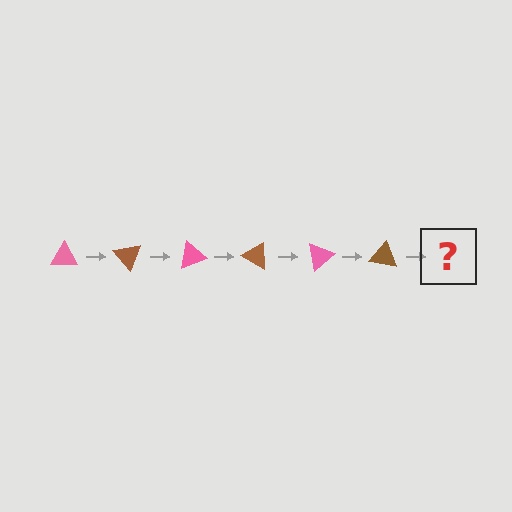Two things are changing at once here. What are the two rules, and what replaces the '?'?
The two rules are that it rotates 50 degrees each step and the color cycles through pink and brown. The '?' should be a pink triangle, rotated 300 degrees from the start.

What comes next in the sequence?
The next element should be a pink triangle, rotated 300 degrees from the start.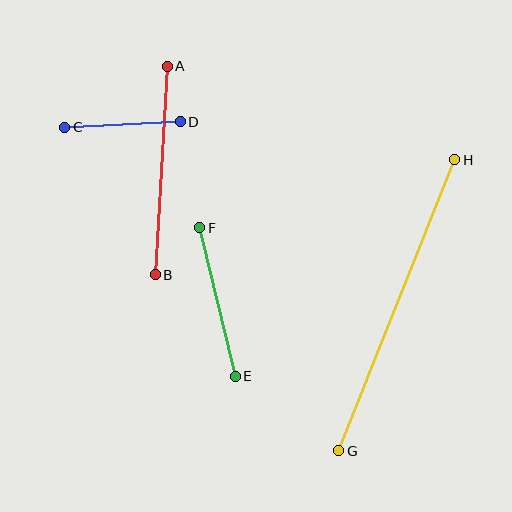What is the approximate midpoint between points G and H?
The midpoint is at approximately (396, 305) pixels.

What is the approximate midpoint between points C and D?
The midpoint is at approximately (123, 124) pixels.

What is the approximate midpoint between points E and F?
The midpoint is at approximately (218, 302) pixels.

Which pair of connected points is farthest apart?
Points G and H are farthest apart.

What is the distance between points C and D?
The distance is approximately 116 pixels.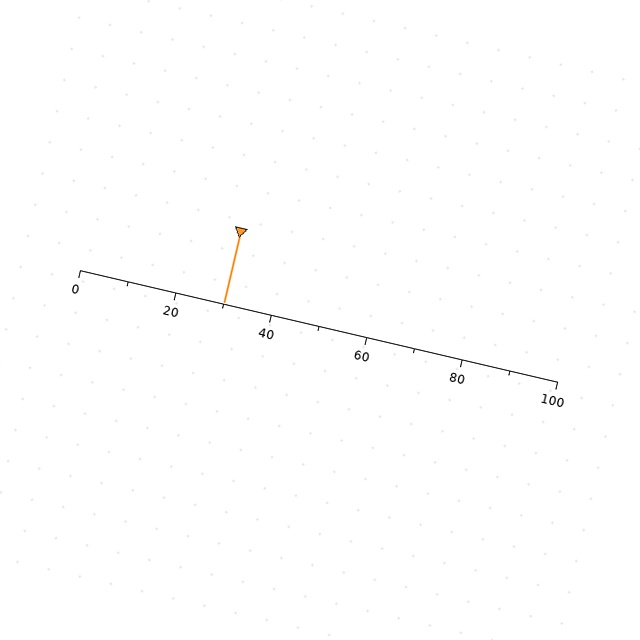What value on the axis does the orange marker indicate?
The marker indicates approximately 30.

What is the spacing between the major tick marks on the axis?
The major ticks are spaced 20 apart.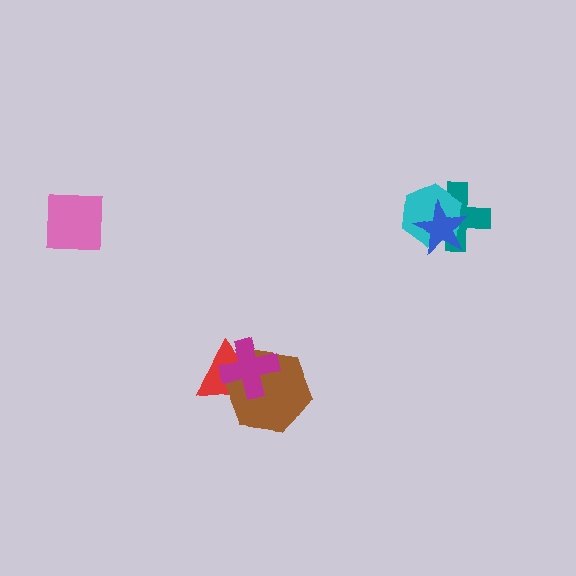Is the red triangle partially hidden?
Yes, it is partially covered by another shape.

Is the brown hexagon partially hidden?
Yes, it is partially covered by another shape.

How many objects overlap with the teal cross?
2 objects overlap with the teal cross.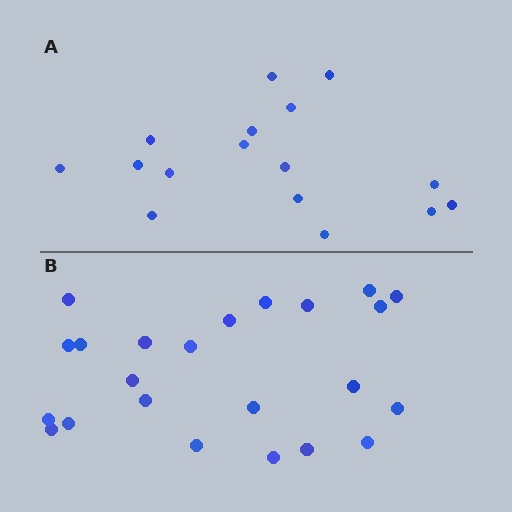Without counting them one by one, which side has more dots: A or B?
Region B (the bottom region) has more dots.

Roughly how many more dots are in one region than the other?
Region B has roughly 8 or so more dots than region A.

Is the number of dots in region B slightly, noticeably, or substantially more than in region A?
Region B has noticeably more, but not dramatically so. The ratio is roughly 1.4 to 1.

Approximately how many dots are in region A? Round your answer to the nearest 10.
About 20 dots. (The exact count is 16, which rounds to 20.)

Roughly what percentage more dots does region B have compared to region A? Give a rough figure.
About 45% more.